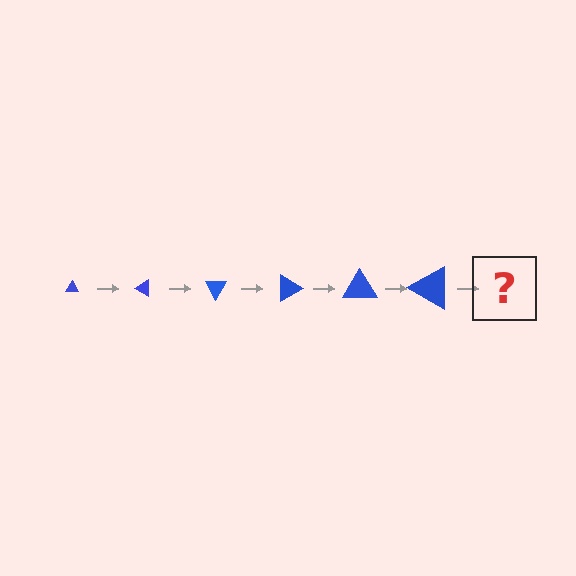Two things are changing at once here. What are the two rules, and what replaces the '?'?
The two rules are that the triangle grows larger each step and it rotates 30 degrees each step. The '?' should be a triangle, larger than the previous one and rotated 180 degrees from the start.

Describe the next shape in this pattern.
It should be a triangle, larger than the previous one and rotated 180 degrees from the start.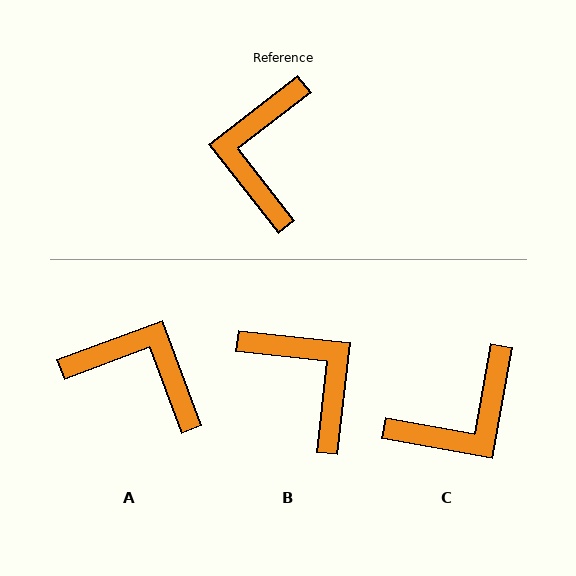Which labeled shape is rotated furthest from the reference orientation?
B, about 134 degrees away.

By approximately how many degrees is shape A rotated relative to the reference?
Approximately 107 degrees clockwise.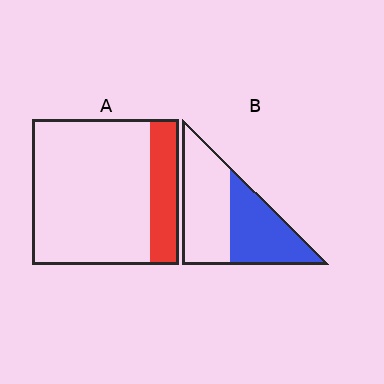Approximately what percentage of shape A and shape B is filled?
A is approximately 20% and B is approximately 45%.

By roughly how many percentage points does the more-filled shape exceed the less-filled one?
By roughly 25 percentage points (B over A).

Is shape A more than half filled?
No.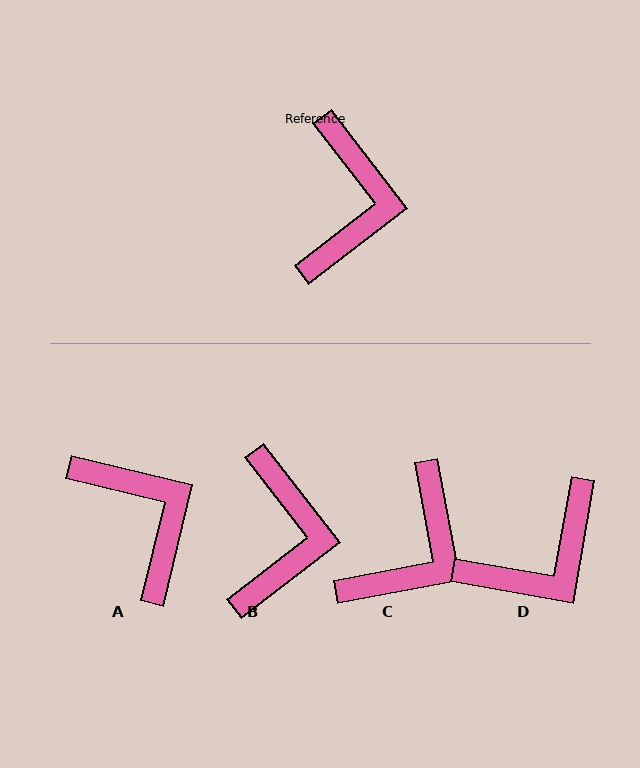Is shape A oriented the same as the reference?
No, it is off by about 39 degrees.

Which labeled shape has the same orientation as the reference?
B.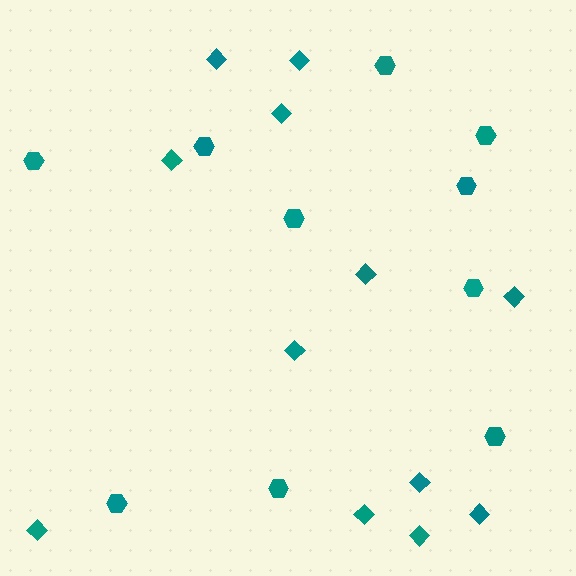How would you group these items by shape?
There are 2 groups: one group of diamonds (12) and one group of hexagons (10).